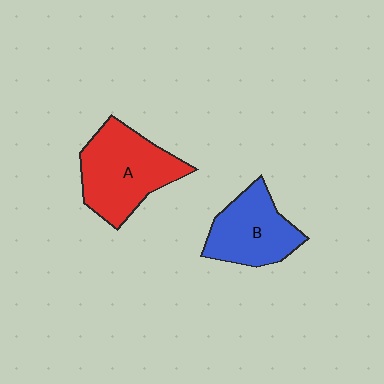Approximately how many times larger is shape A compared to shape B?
Approximately 1.3 times.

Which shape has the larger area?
Shape A (red).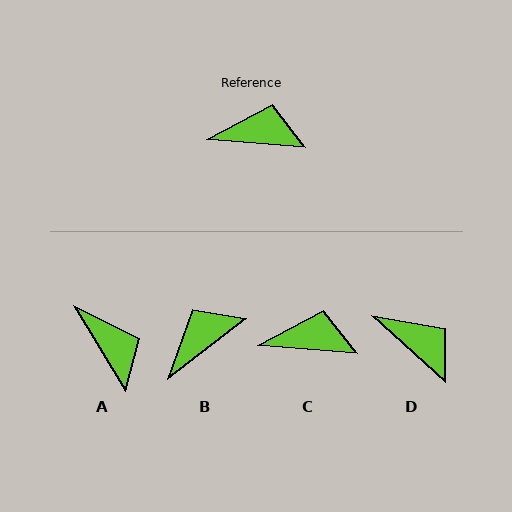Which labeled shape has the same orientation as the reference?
C.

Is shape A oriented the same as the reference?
No, it is off by about 54 degrees.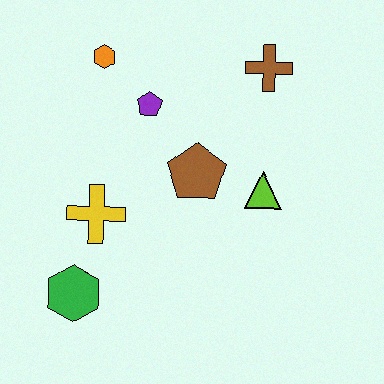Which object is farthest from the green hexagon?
The brown cross is farthest from the green hexagon.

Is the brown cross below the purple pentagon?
No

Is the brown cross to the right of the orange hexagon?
Yes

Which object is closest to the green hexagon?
The yellow cross is closest to the green hexagon.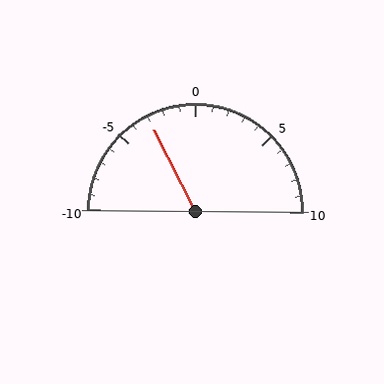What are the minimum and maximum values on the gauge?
The gauge ranges from -10 to 10.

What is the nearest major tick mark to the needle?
The nearest major tick mark is -5.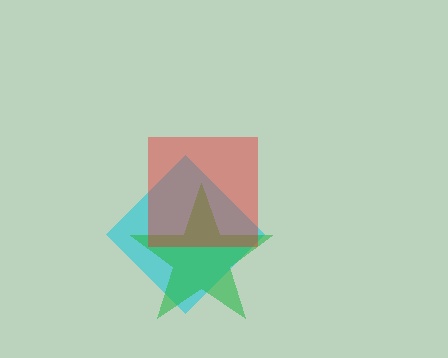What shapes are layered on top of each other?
The layered shapes are: a cyan diamond, a green star, a red square.